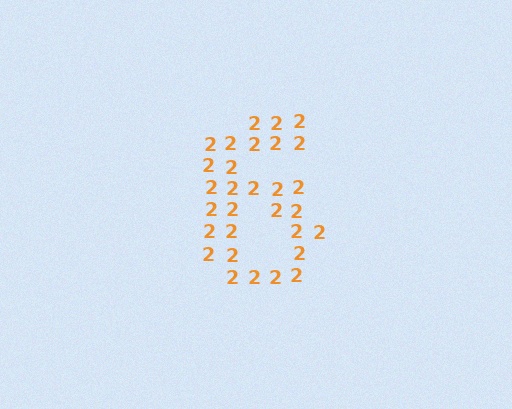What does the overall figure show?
The overall figure shows the digit 6.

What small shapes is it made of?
It is made of small digit 2's.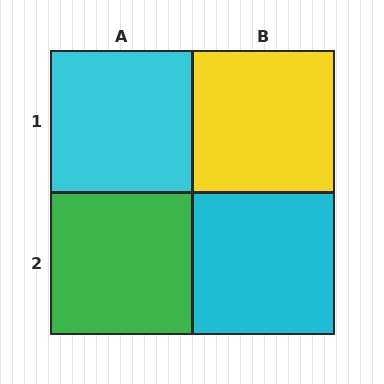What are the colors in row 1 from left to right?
Cyan, yellow.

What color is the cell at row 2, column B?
Cyan.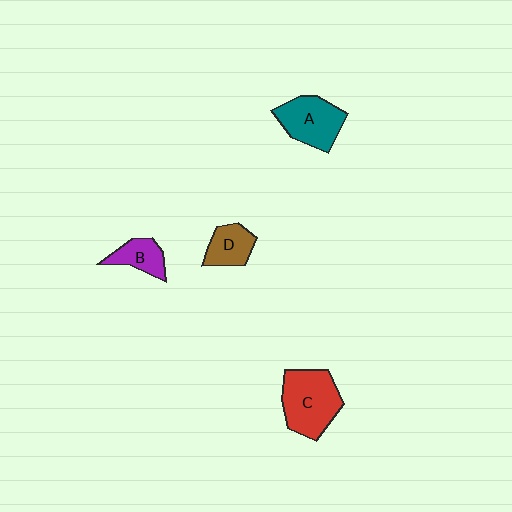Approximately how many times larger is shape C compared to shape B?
Approximately 2.1 times.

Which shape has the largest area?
Shape C (red).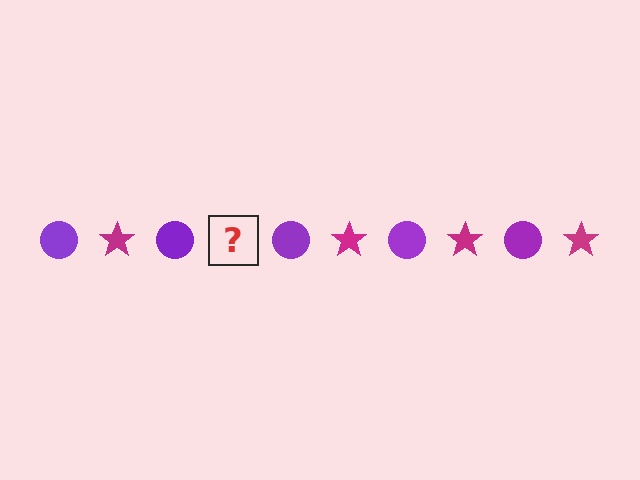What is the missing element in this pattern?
The missing element is a magenta star.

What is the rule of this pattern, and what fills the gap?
The rule is that the pattern alternates between purple circle and magenta star. The gap should be filled with a magenta star.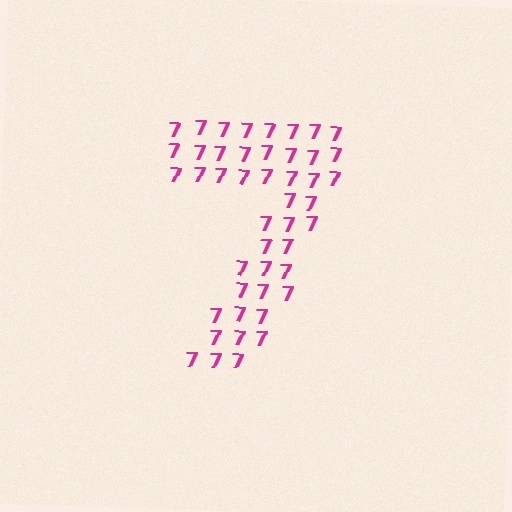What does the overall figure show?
The overall figure shows the digit 7.